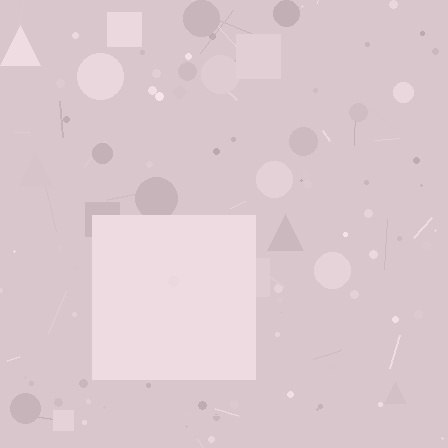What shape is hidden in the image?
A square is hidden in the image.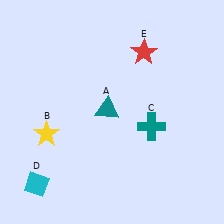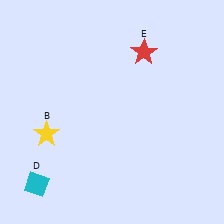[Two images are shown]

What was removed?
The teal triangle (A), the teal cross (C) were removed in Image 2.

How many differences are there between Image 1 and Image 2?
There are 2 differences between the two images.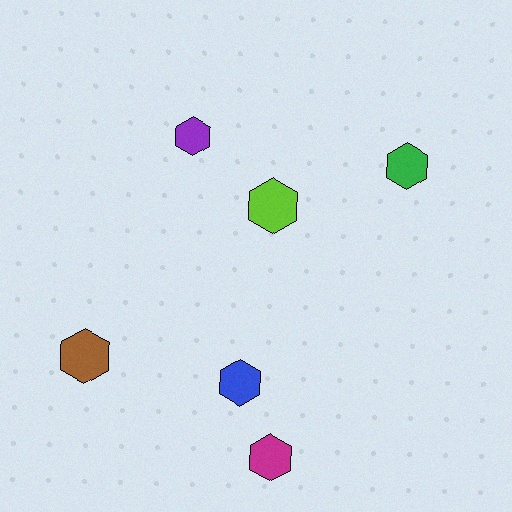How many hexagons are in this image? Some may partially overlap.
There are 6 hexagons.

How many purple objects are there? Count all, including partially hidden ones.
There is 1 purple object.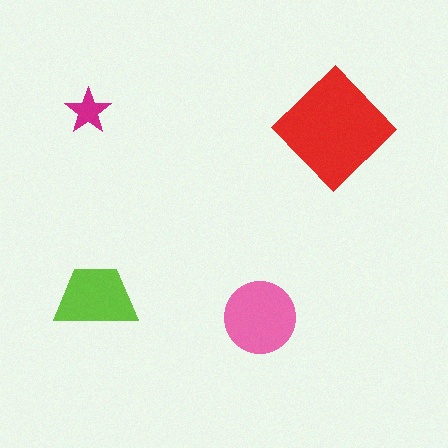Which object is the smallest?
The magenta star.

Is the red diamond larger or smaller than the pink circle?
Larger.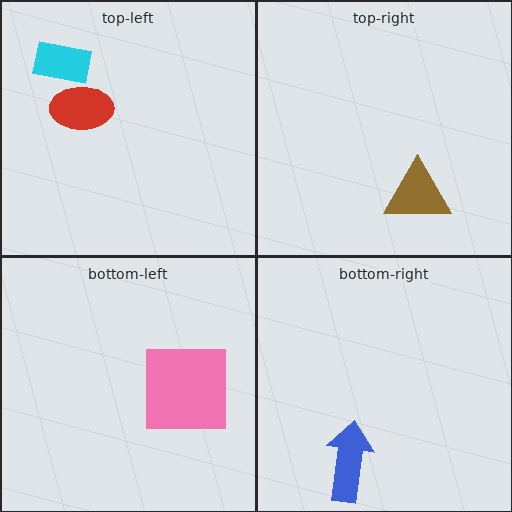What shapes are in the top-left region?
The red ellipse, the cyan rectangle.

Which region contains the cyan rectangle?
The top-left region.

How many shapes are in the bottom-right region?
1.